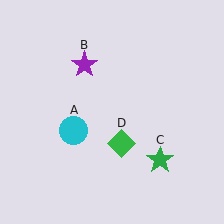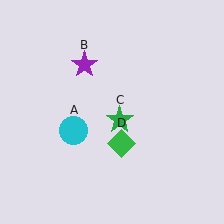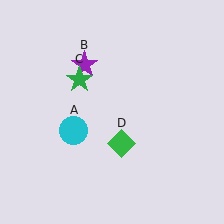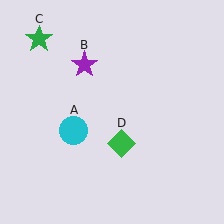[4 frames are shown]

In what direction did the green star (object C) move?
The green star (object C) moved up and to the left.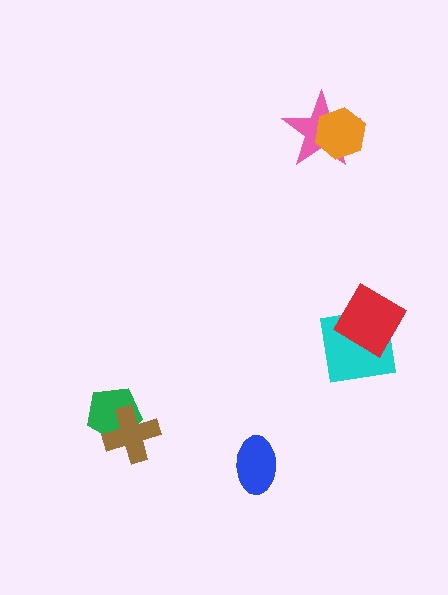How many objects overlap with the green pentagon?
1 object overlaps with the green pentagon.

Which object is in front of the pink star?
The orange hexagon is in front of the pink star.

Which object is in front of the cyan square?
The red diamond is in front of the cyan square.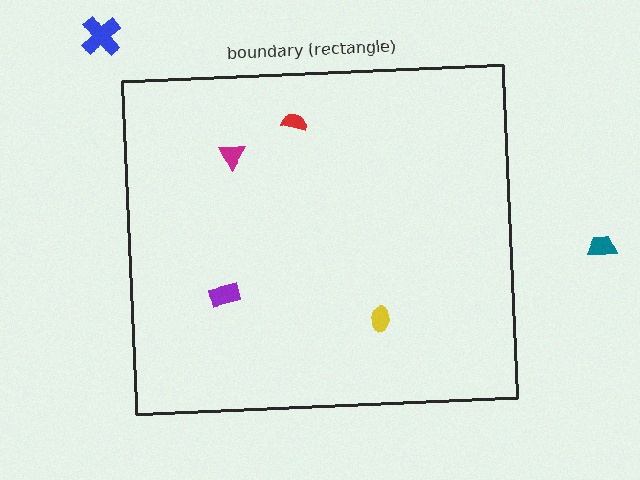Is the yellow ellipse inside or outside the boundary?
Inside.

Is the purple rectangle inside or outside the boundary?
Inside.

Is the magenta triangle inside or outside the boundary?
Inside.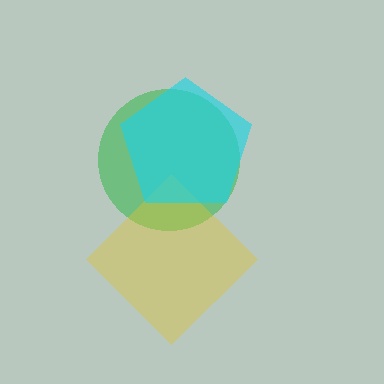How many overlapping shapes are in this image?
There are 3 overlapping shapes in the image.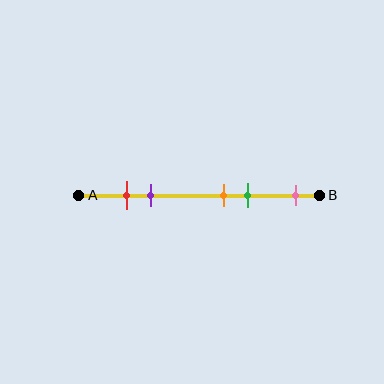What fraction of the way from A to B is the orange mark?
The orange mark is approximately 60% (0.6) of the way from A to B.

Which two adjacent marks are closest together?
The red and purple marks are the closest adjacent pair.